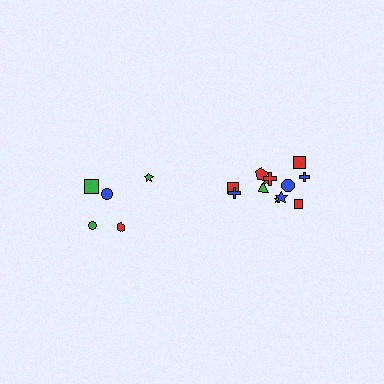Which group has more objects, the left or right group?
The right group.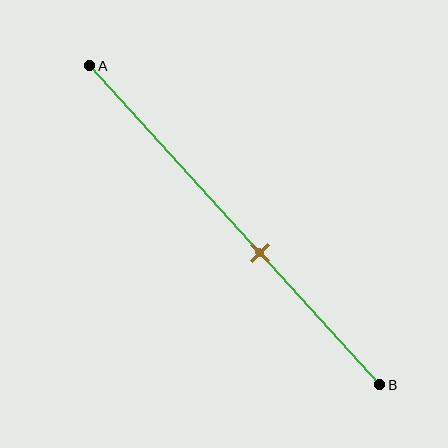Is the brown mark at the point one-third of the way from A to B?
No, the mark is at about 60% from A, not at the 33% one-third point.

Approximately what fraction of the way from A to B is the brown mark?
The brown mark is approximately 60% of the way from A to B.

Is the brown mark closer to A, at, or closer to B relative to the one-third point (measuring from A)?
The brown mark is closer to point B than the one-third point of segment AB.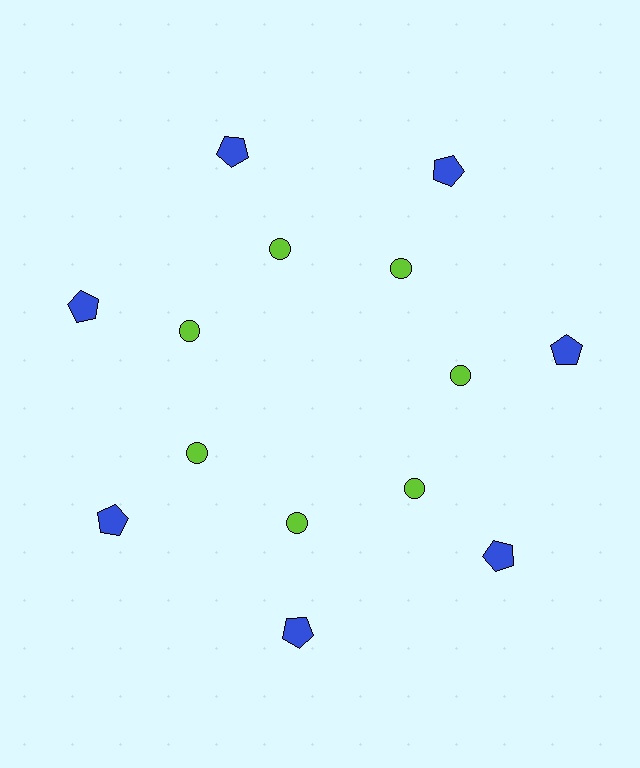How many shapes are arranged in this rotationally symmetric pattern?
There are 14 shapes, arranged in 7 groups of 2.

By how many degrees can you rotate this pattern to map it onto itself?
The pattern maps onto itself every 51 degrees of rotation.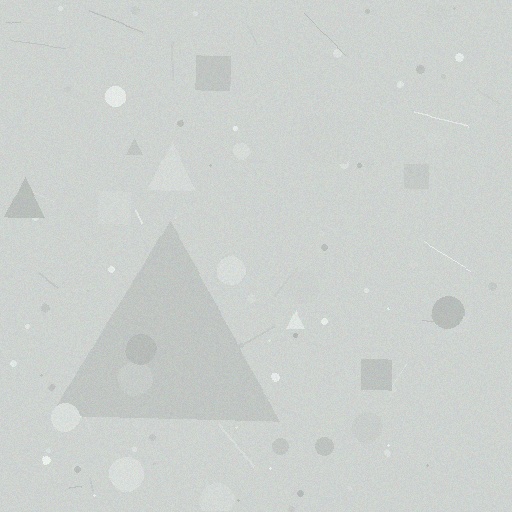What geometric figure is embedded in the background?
A triangle is embedded in the background.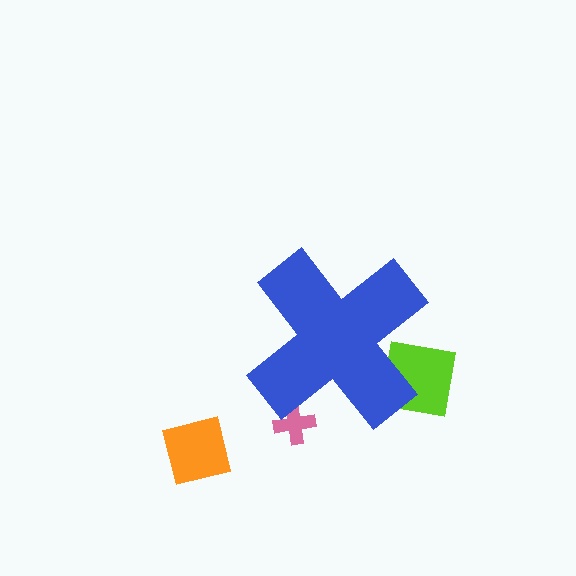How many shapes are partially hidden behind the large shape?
2 shapes are partially hidden.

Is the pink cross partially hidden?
Yes, the pink cross is partially hidden behind the blue cross.